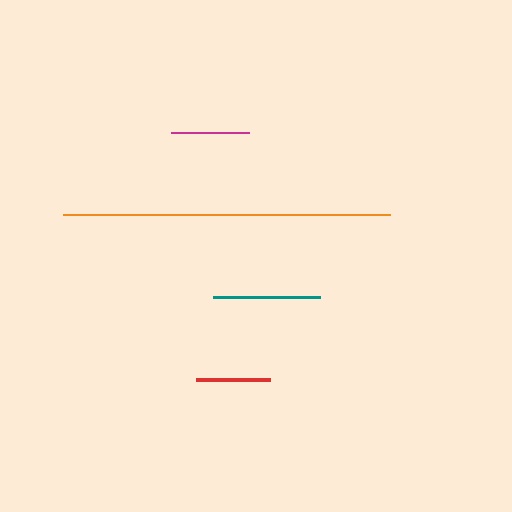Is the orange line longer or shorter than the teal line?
The orange line is longer than the teal line.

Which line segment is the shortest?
The red line is the shortest at approximately 74 pixels.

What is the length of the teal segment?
The teal segment is approximately 107 pixels long.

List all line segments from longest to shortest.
From longest to shortest: orange, teal, magenta, red.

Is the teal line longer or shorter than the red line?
The teal line is longer than the red line.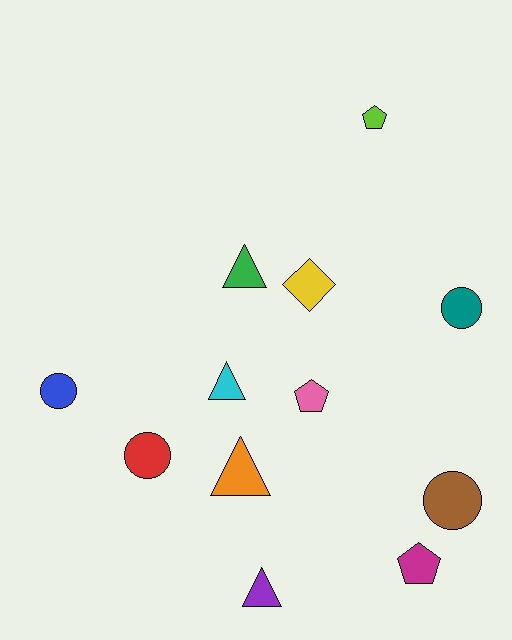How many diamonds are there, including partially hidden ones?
There is 1 diamond.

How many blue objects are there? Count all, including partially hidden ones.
There is 1 blue object.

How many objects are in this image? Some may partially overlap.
There are 12 objects.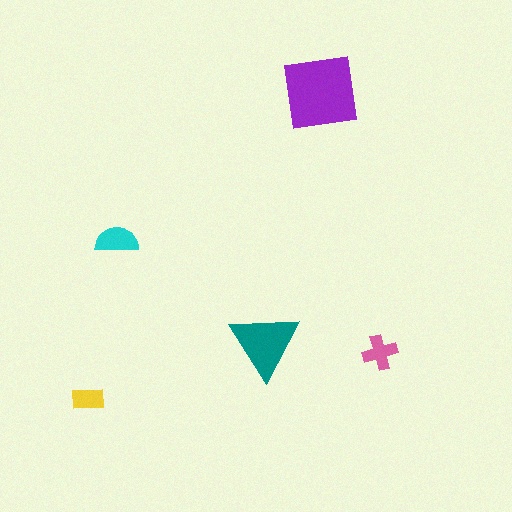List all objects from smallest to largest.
The yellow rectangle, the pink cross, the cyan semicircle, the teal triangle, the purple square.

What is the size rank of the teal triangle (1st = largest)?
2nd.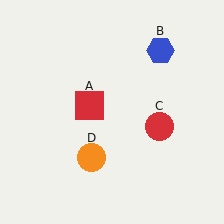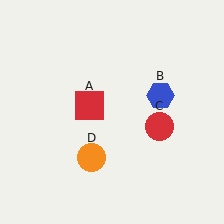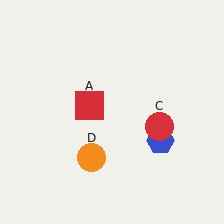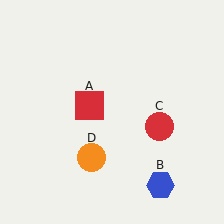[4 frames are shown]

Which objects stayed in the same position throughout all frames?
Red square (object A) and red circle (object C) and orange circle (object D) remained stationary.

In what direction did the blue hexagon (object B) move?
The blue hexagon (object B) moved down.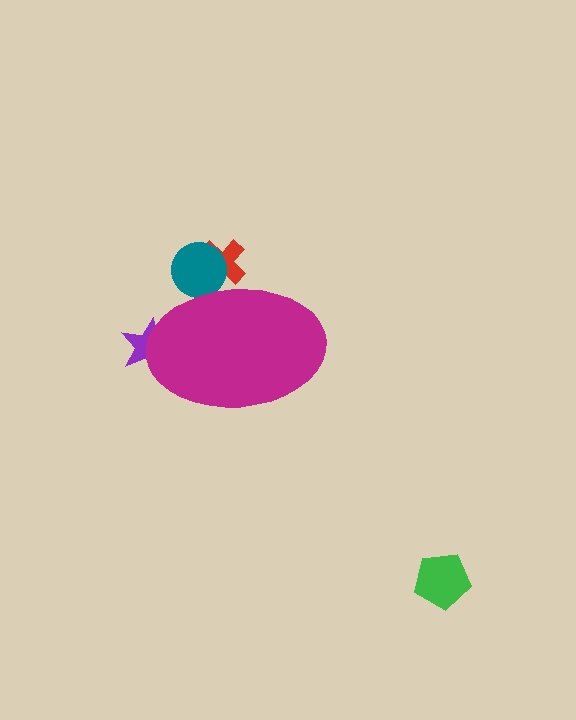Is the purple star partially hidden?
Yes, the purple star is partially hidden behind the magenta ellipse.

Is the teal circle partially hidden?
Yes, the teal circle is partially hidden behind the magenta ellipse.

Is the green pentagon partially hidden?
No, the green pentagon is fully visible.